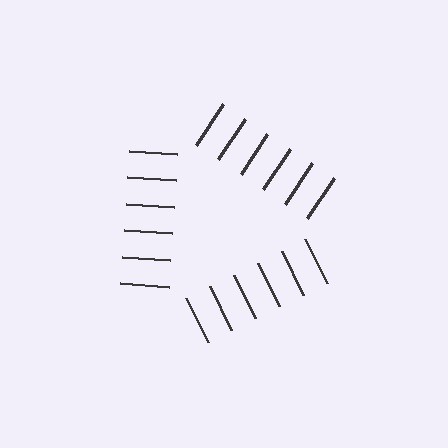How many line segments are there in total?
18 — 6 along each of the 3 edges.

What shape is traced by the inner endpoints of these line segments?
An illusory triangle — the line segments terminate on its edges but no continuous stroke is drawn.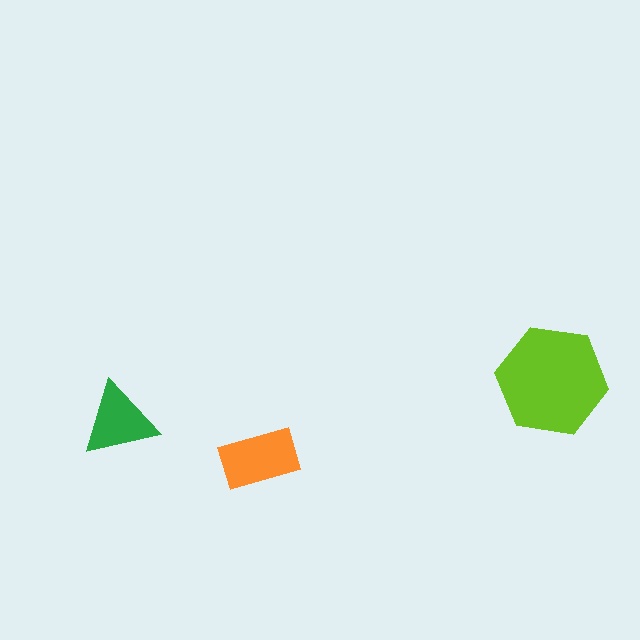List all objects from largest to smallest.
The lime hexagon, the orange rectangle, the green triangle.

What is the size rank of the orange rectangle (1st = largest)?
2nd.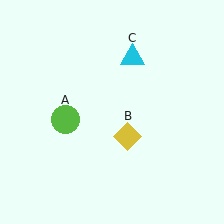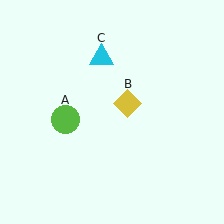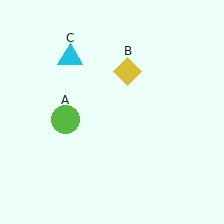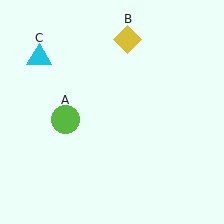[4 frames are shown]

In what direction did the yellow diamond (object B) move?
The yellow diamond (object B) moved up.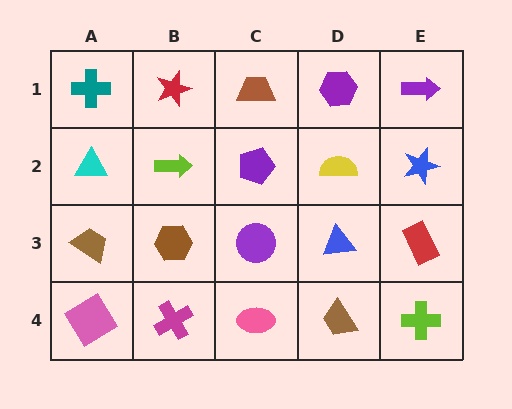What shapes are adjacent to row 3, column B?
A lime arrow (row 2, column B), a magenta cross (row 4, column B), a brown trapezoid (row 3, column A), a purple circle (row 3, column C).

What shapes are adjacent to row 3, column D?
A yellow semicircle (row 2, column D), a brown trapezoid (row 4, column D), a purple circle (row 3, column C), a red rectangle (row 3, column E).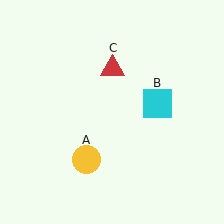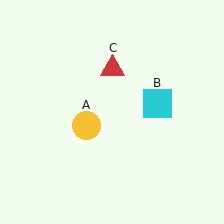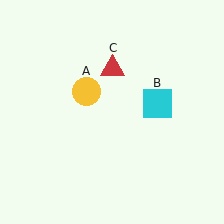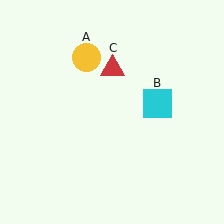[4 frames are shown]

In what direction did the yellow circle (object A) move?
The yellow circle (object A) moved up.